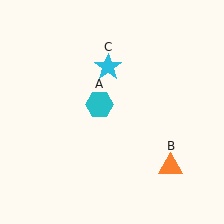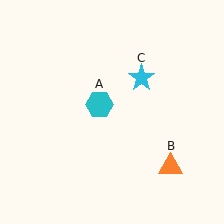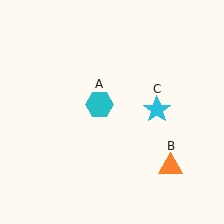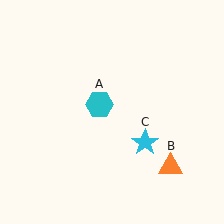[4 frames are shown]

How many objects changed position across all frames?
1 object changed position: cyan star (object C).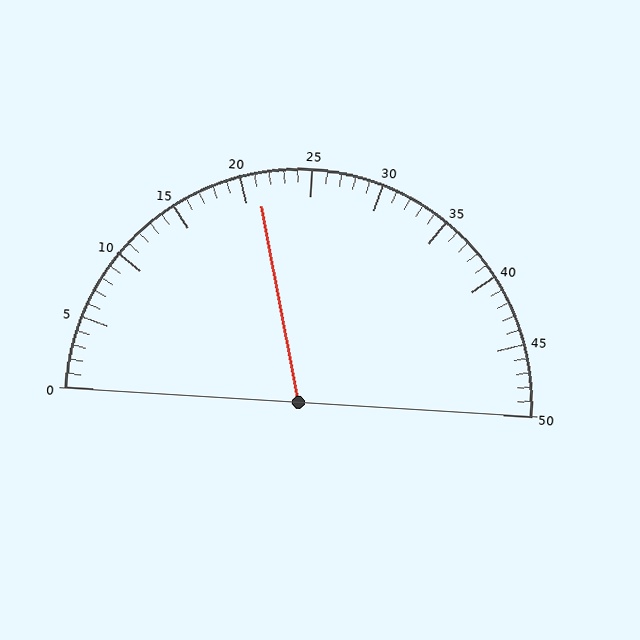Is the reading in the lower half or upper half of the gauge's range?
The reading is in the lower half of the range (0 to 50).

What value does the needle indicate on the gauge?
The needle indicates approximately 21.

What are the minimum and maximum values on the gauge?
The gauge ranges from 0 to 50.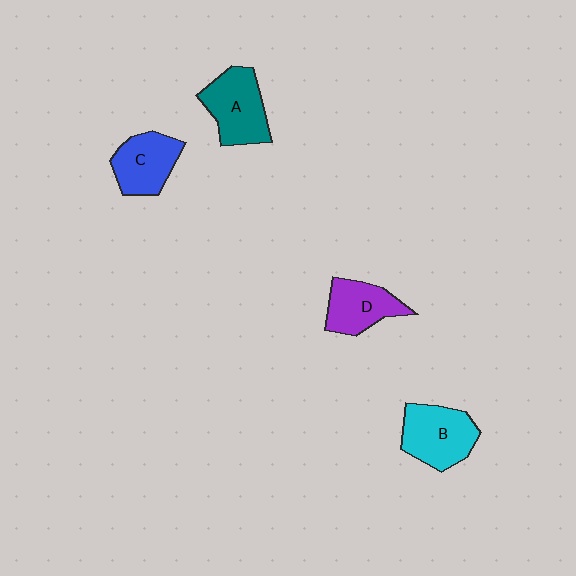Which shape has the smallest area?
Shape D (purple).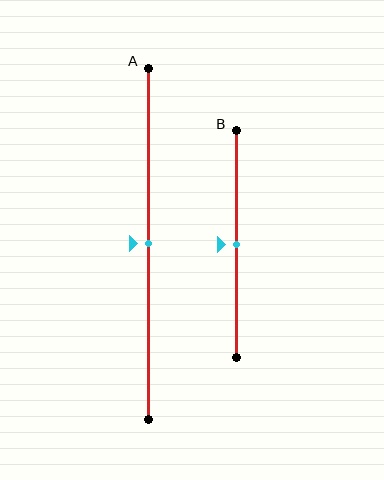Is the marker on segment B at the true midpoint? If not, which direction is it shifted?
Yes, the marker on segment B is at the true midpoint.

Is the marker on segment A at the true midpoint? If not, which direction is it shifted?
Yes, the marker on segment A is at the true midpoint.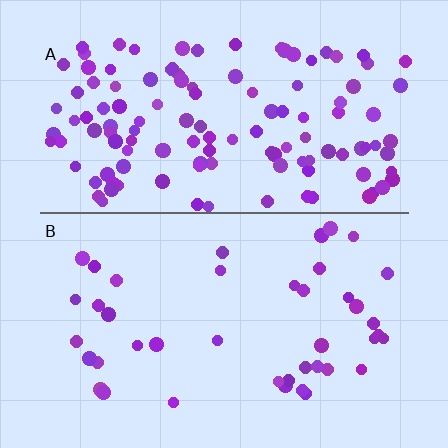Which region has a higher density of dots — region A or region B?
A (the top).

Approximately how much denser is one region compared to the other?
Approximately 3.0× — region A over region B.